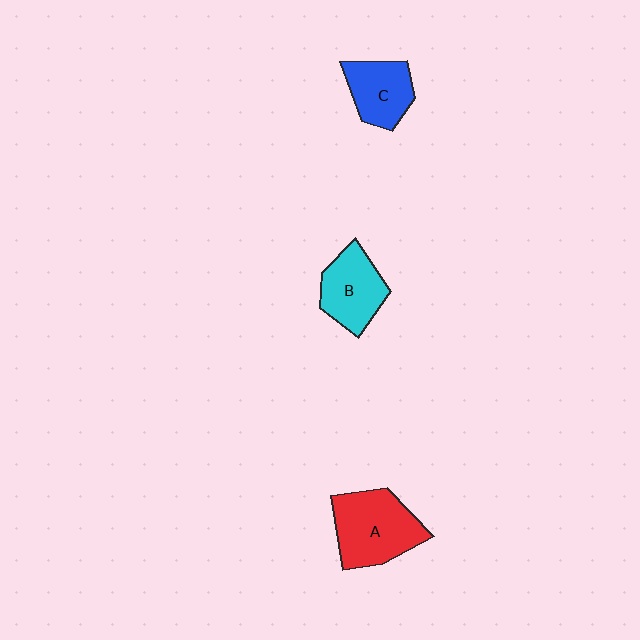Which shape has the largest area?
Shape A (red).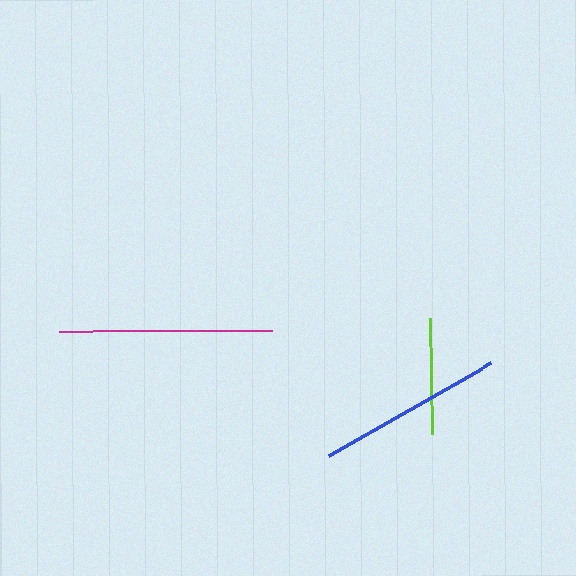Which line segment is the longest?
The magenta line is the longest at approximately 213 pixels.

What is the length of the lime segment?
The lime segment is approximately 116 pixels long.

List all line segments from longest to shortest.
From longest to shortest: magenta, blue, lime.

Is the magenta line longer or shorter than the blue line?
The magenta line is longer than the blue line.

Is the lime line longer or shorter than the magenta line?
The magenta line is longer than the lime line.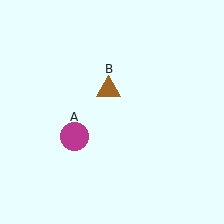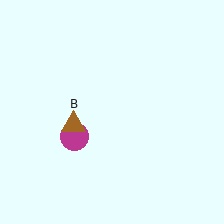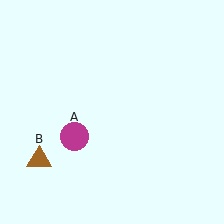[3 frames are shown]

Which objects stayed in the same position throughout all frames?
Magenta circle (object A) remained stationary.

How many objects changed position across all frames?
1 object changed position: brown triangle (object B).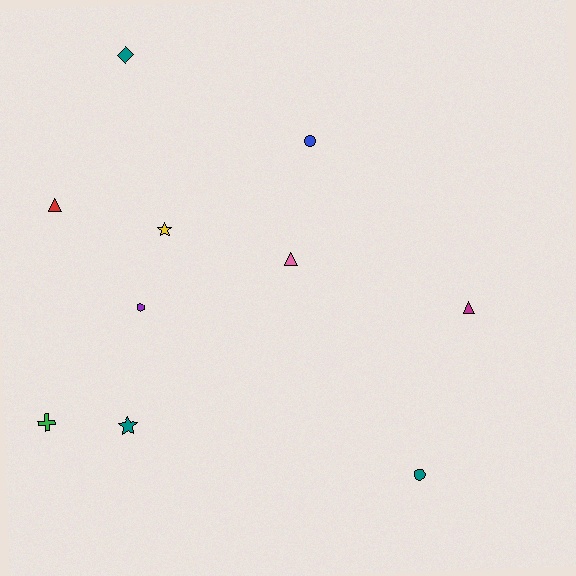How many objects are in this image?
There are 10 objects.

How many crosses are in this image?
There is 1 cross.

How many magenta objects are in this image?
There is 1 magenta object.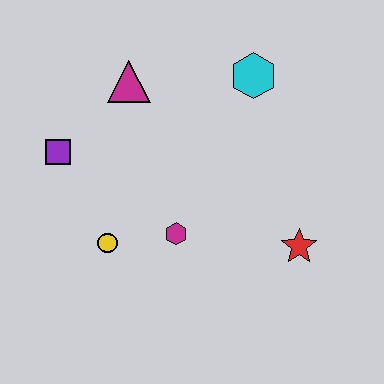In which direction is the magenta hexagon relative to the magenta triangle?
The magenta hexagon is below the magenta triangle.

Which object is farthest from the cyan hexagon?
The yellow circle is farthest from the cyan hexagon.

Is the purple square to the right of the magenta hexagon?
No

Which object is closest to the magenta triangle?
The purple square is closest to the magenta triangle.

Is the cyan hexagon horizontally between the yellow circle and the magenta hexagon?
No